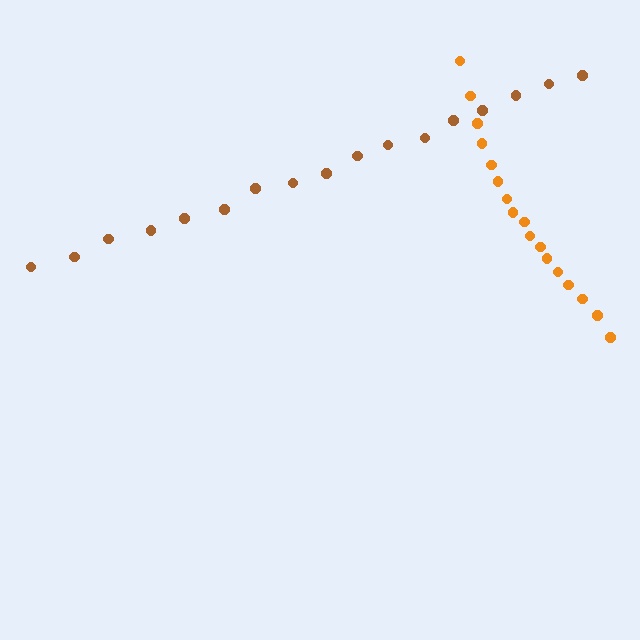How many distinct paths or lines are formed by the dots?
There are 2 distinct paths.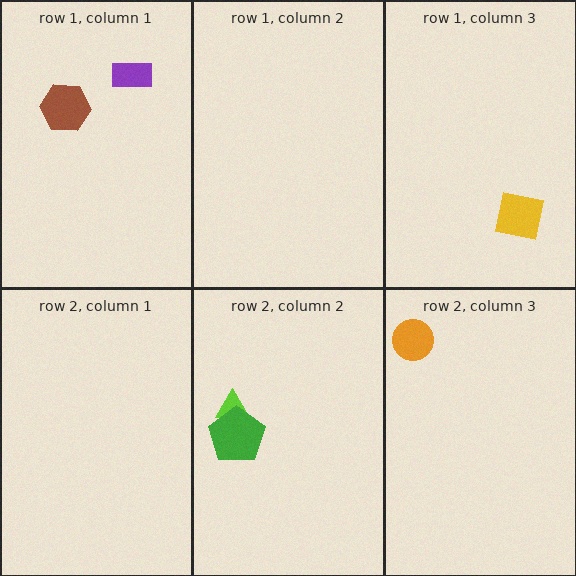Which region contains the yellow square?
The row 1, column 3 region.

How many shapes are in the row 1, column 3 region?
1.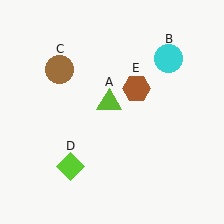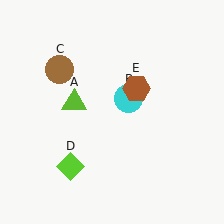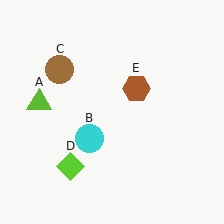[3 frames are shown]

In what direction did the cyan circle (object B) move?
The cyan circle (object B) moved down and to the left.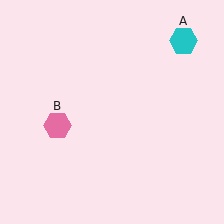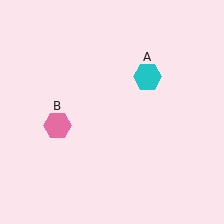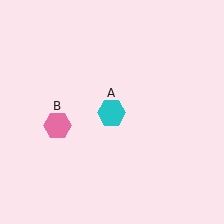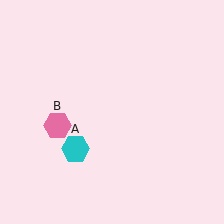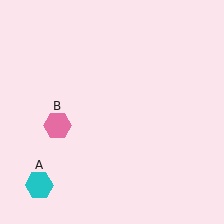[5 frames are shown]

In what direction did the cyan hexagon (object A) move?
The cyan hexagon (object A) moved down and to the left.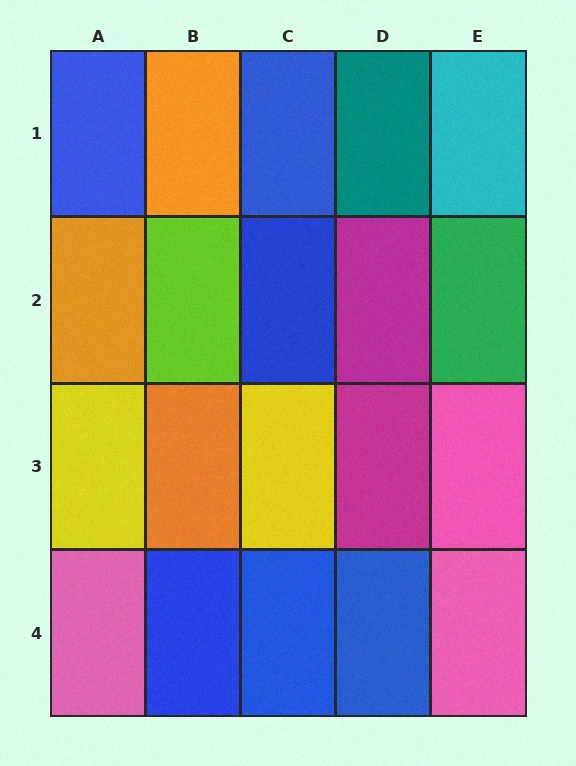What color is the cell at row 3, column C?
Yellow.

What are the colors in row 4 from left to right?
Pink, blue, blue, blue, pink.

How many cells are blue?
6 cells are blue.